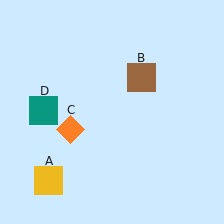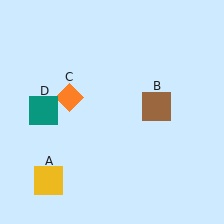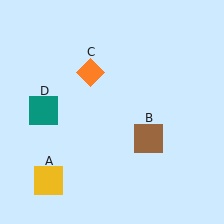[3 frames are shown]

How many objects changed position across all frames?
2 objects changed position: brown square (object B), orange diamond (object C).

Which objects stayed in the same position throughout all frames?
Yellow square (object A) and teal square (object D) remained stationary.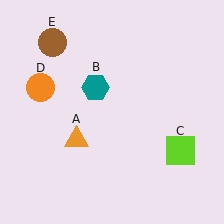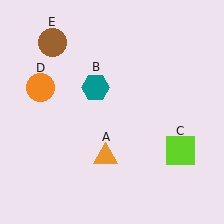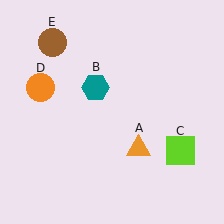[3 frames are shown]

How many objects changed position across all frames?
1 object changed position: orange triangle (object A).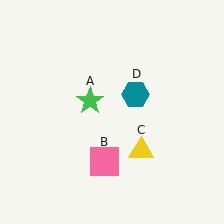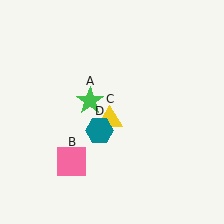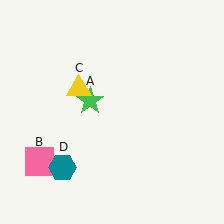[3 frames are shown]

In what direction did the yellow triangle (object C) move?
The yellow triangle (object C) moved up and to the left.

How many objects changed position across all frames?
3 objects changed position: pink square (object B), yellow triangle (object C), teal hexagon (object D).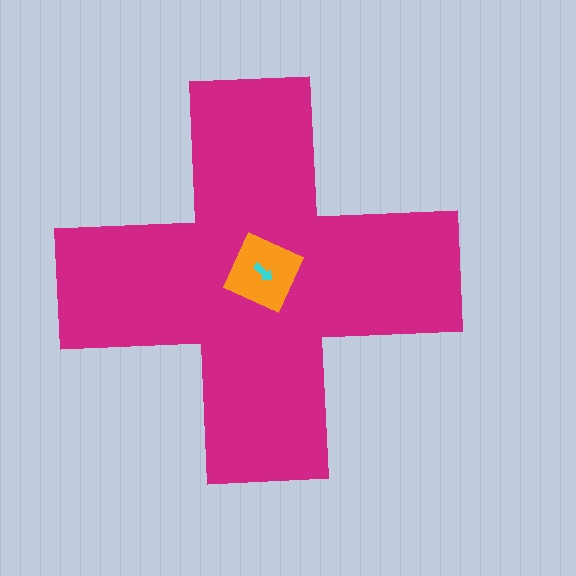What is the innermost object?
The cyan arrow.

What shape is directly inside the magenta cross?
The orange diamond.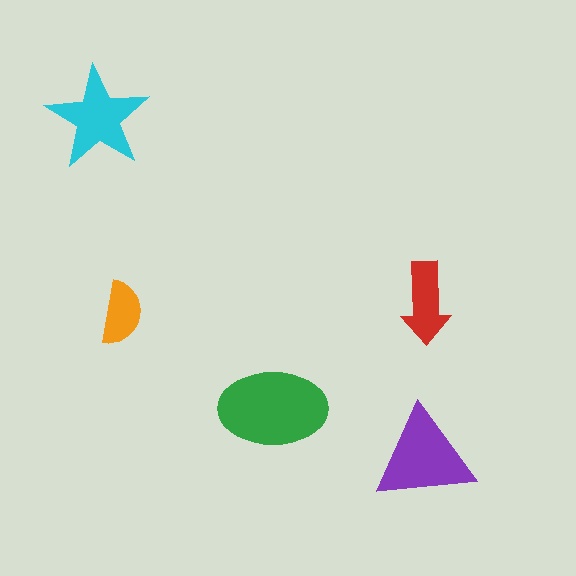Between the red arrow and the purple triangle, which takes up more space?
The purple triangle.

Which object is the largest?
The green ellipse.